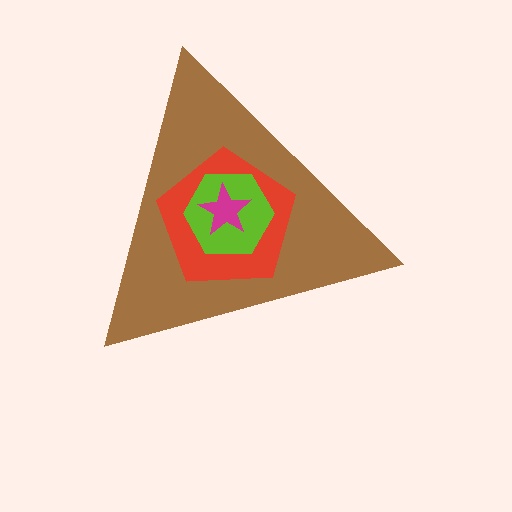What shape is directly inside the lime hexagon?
The magenta star.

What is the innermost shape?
The magenta star.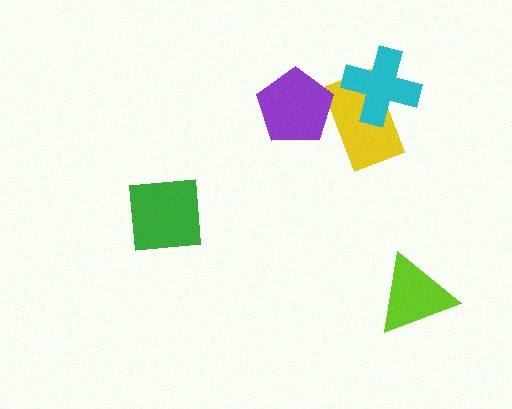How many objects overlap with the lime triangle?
0 objects overlap with the lime triangle.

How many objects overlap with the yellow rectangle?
2 objects overlap with the yellow rectangle.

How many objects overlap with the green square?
0 objects overlap with the green square.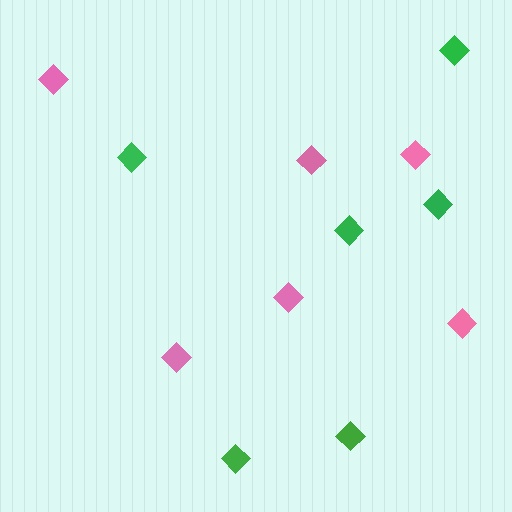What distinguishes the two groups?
There are 2 groups: one group of pink diamonds (6) and one group of green diamonds (6).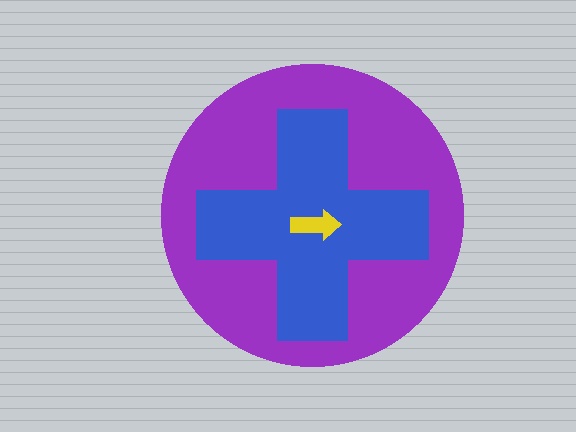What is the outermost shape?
The purple circle.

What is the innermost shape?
The yellow arrow.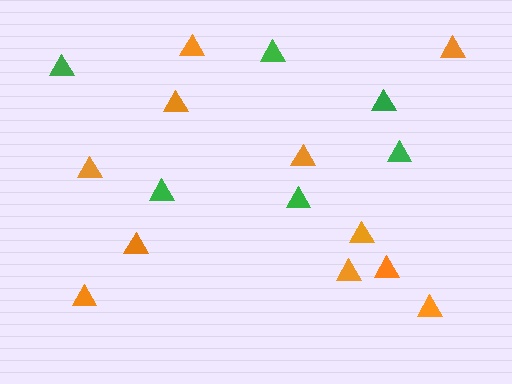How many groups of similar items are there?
There are 2 groups: one group of orange triangles (11) and one group of green triangles (6).